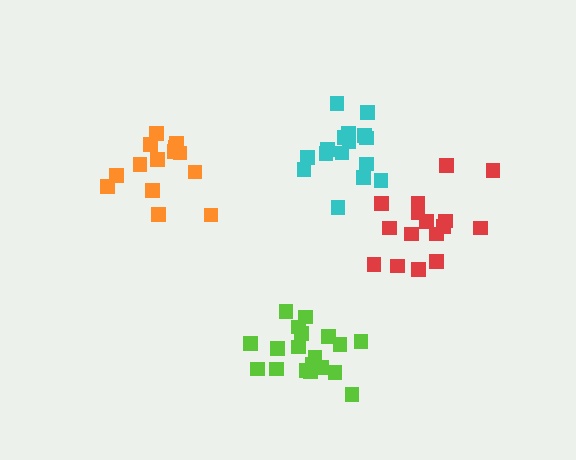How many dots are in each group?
Group 1: 20 dots, Group 2: 14 dots, Group 3: 17 dots, Group 4: 16 dots (67 total).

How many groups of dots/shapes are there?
There are 4 groups.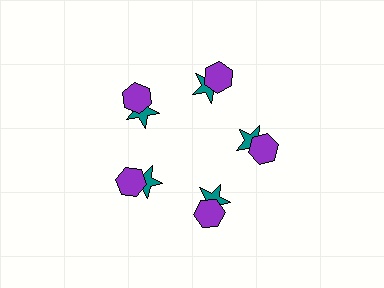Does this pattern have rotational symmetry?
Yes, this pattern has 5-fold rotational symmetry. It looks the same after rotating 72 degrees around the center.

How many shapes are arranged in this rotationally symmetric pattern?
There are 10 shapes, arranged in 5 groups of 2.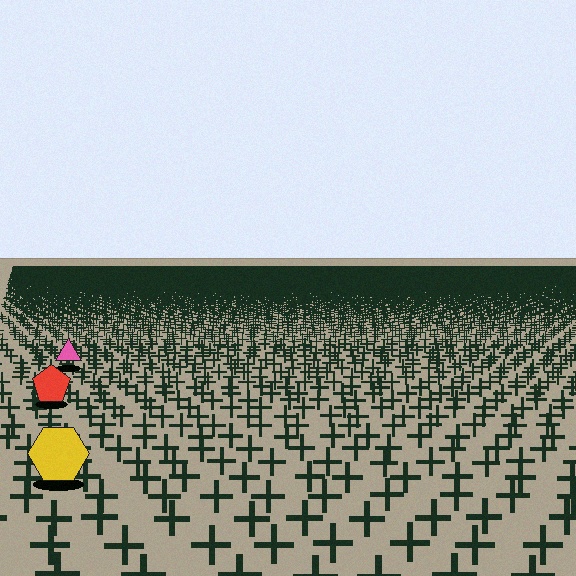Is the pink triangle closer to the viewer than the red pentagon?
No. The red pentagon is closer — you can tell from the texture gradient: the ground texture is coarser near it.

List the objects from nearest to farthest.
From nearest to farthest: the yellow hexagon, the red pentagon, the pink triangle.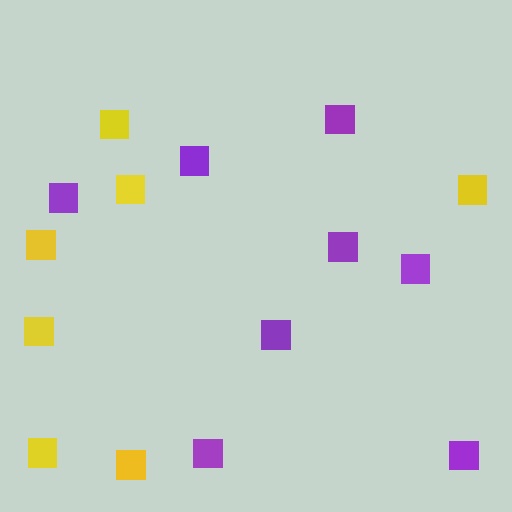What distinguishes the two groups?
There are 2 groups: one group of yellow squares (7) and one group of purple squares (8).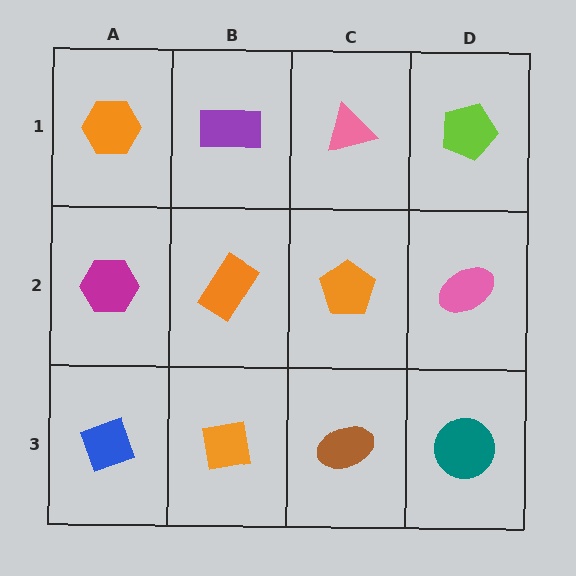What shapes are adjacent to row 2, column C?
A pink triangle (row 1, column C), a brown ellipse (row 3, column C), an orange rectangle (row 2, column B), a pink ellipse (row 2, column D).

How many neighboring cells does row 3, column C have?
3.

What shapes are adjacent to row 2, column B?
A purple rectangle (row 1, column B), an orange square (row 3, column B), a magenta hexagon (row 2, column A), an orange pentagon (row 2, column C).